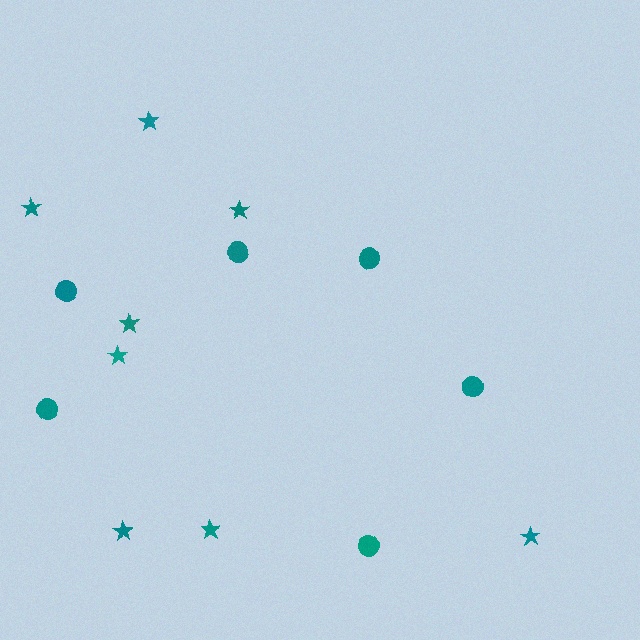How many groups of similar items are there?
There are 2 groups: one group of circles (6) and one group of stars (8).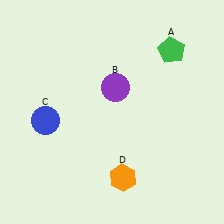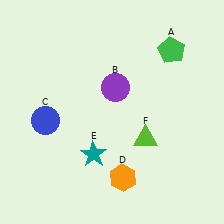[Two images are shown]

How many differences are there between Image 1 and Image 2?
There are 2 differences between the two images.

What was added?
A teal star (E), a lime triangle (F) were added in Image 2.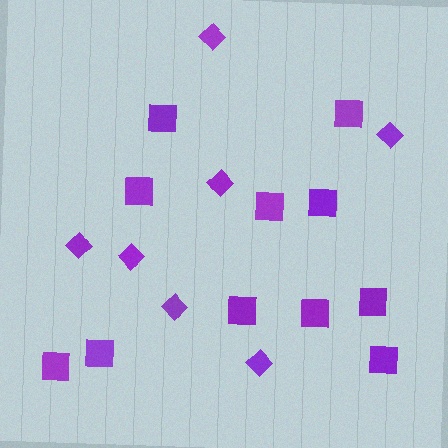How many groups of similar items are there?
There are 2 groups: one group of squares (11) and one group of diamonds (7).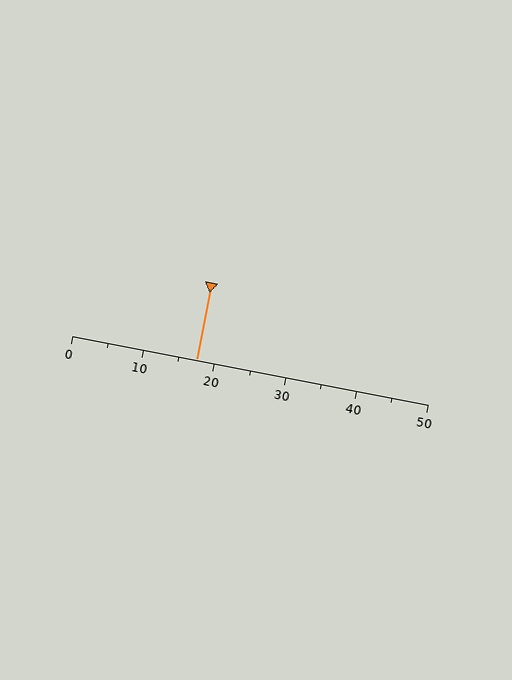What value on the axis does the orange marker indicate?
The marker indicates approximately 17.5.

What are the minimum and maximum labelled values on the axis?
The axis runs from 0 to 50.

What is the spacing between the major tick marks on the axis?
The major ticks are spaced 10 apart.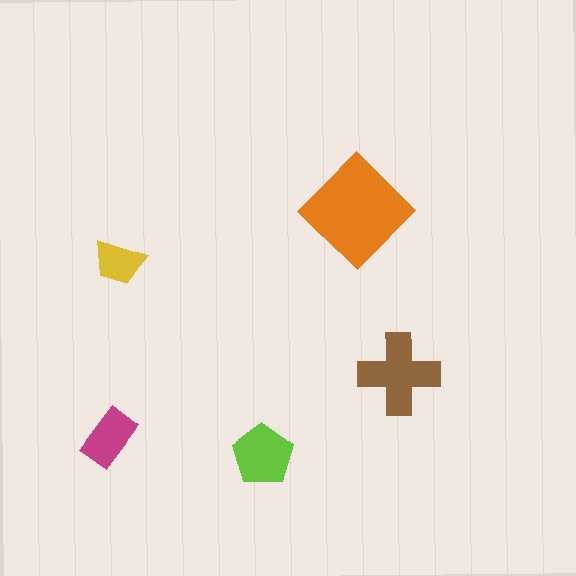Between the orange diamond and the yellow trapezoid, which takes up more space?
The orange diamond.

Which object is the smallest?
The yellow trapezoid.